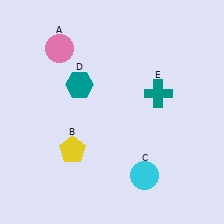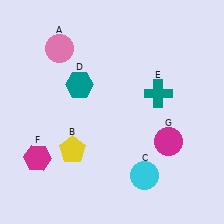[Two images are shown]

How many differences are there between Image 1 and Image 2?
There are 2 differences between the two images.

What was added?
A magenta hexagon (F), a magenta circle (G) were added in Image 2.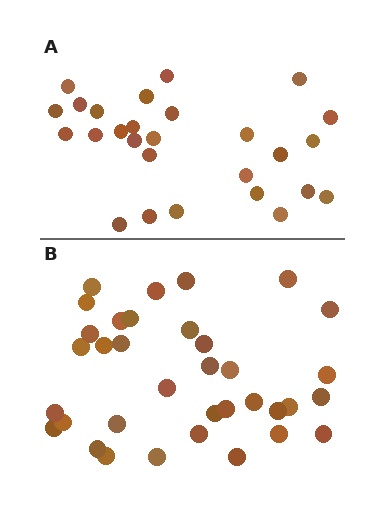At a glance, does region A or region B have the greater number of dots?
Region B (the bottom region) has more dots.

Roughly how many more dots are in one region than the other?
Region B has roughly 8 or so more dots than region A.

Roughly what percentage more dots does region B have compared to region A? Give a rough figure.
About 30% more.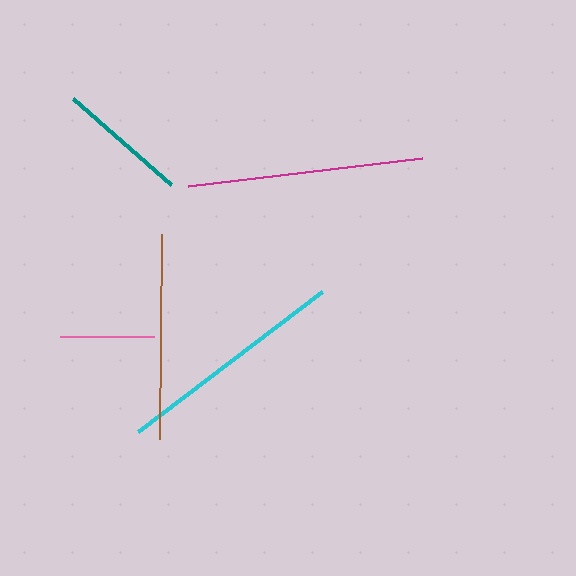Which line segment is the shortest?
The pink line is the shortest at approximately 94 pixels.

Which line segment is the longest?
The magenta line is the longest at approximately 236 pixels.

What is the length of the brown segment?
The brown segment is approximately 205 pixels long.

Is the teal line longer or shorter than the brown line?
The brown line is longer than the teal line.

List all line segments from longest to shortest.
From longest to shortest: magenta, cyan, brown, teal, pink.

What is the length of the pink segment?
The pink segment is approximately 94 pixels long.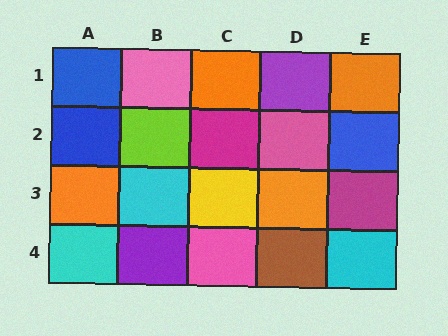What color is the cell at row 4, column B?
Purple.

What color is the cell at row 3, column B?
Cyan.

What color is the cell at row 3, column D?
Orange.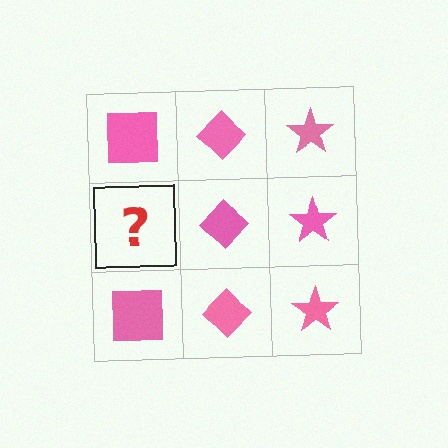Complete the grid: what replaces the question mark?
The question mark should be replaced with a pink square.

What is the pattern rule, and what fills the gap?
The rule is that each column has a consistent shape. The gap should be filled with a pink square.